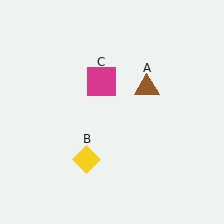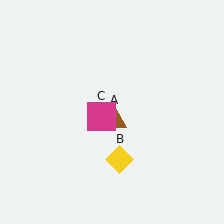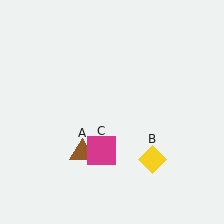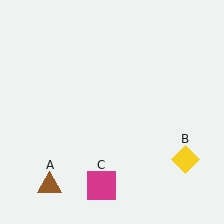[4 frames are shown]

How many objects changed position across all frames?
3 objects changed position: brown triangle (object A), yellow diamond (object B), magenta square (object C).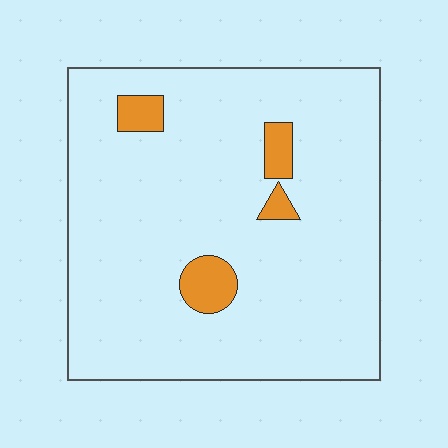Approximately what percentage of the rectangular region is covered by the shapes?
Approximately 5%.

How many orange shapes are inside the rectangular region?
4.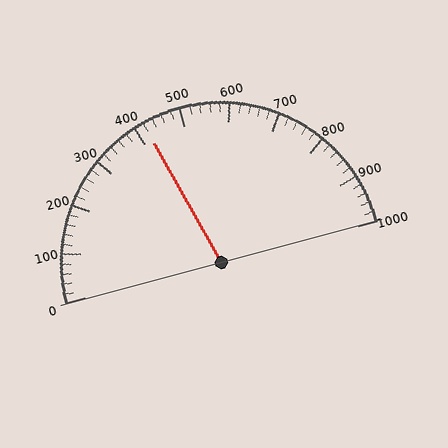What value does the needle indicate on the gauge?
The needle indicates approximately 420.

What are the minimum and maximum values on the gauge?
The gauge ranges from 0 to 1000.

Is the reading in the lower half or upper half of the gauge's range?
The reading is in the lower half of the range (0 to 1000).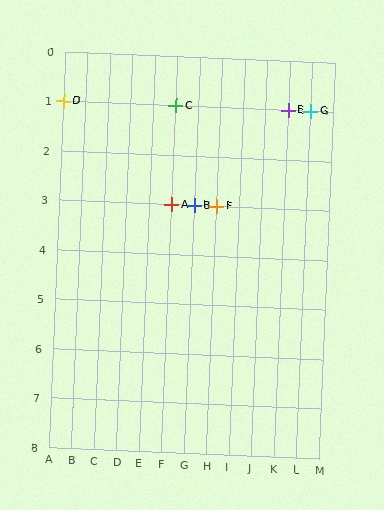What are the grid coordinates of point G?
Point G is at grid coordinates (L, 1).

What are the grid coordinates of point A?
Point A is at grid coordinates (F, 3).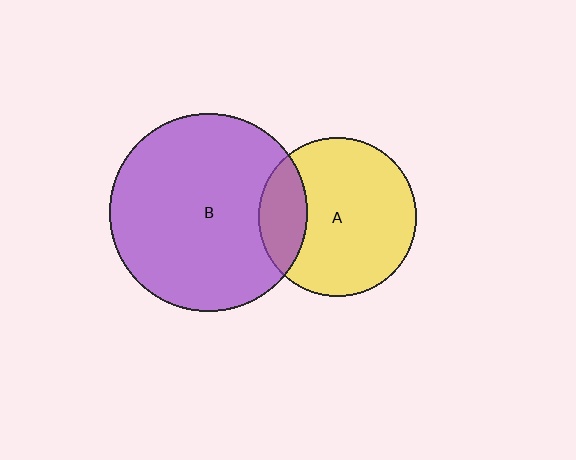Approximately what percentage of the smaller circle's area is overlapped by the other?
Approximately 20%.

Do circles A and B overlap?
Yes.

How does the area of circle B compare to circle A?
Approximately 1.6 times.